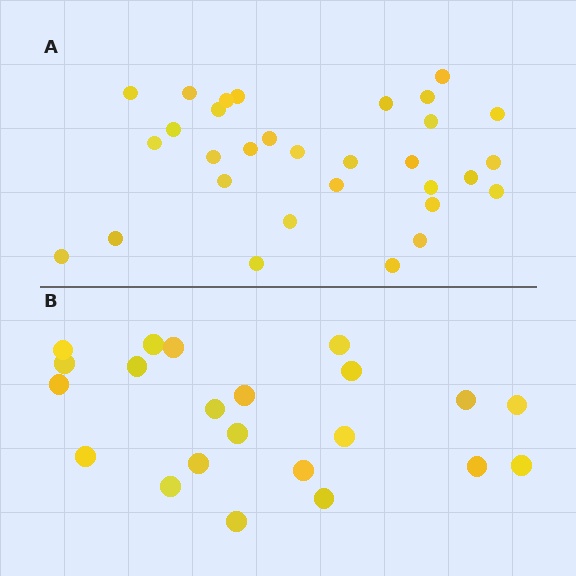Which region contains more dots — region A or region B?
Region A (the top region) has more dots.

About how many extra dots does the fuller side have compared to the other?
Region A has roughly 8 or so more dots than region B.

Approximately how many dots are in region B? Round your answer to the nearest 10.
About 20 dots. (The exact count is 22, which rounds to 20.)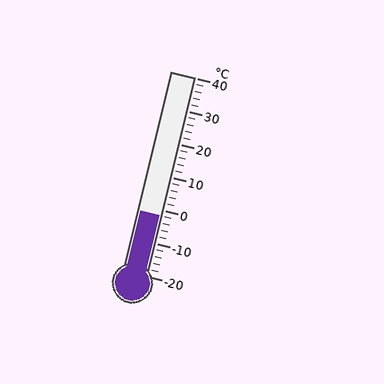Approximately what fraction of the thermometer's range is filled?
The thermometer is filled to approximately 30% of its range.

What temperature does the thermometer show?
The thermometer shows approximately -2°C.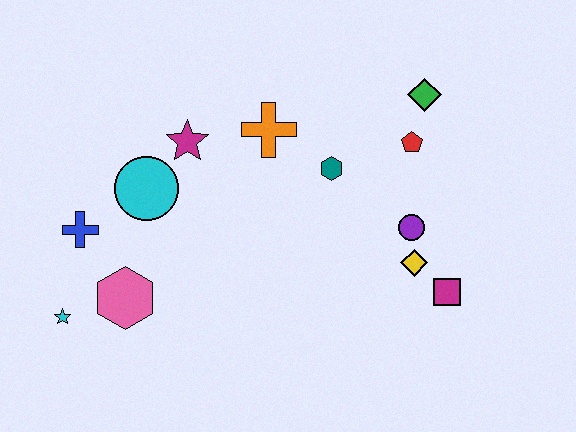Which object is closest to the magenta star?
The cyan circle is closest to the magenta star.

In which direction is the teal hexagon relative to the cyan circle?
The teal hexagon is to the right of the cyan circle.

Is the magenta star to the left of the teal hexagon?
Yes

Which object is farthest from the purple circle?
The cyan star is farthest from the purple circle.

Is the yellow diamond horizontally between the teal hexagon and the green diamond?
Yes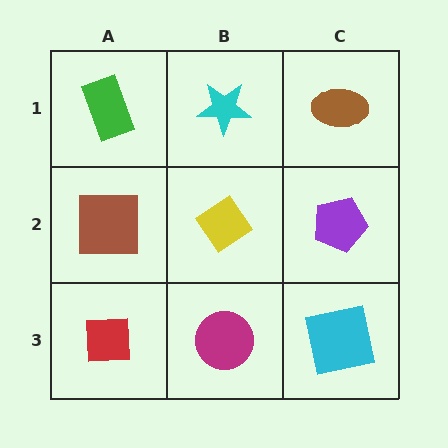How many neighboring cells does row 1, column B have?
3.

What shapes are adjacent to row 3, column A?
A brown square (row 2, column A), a magenta circle (row 3, column B).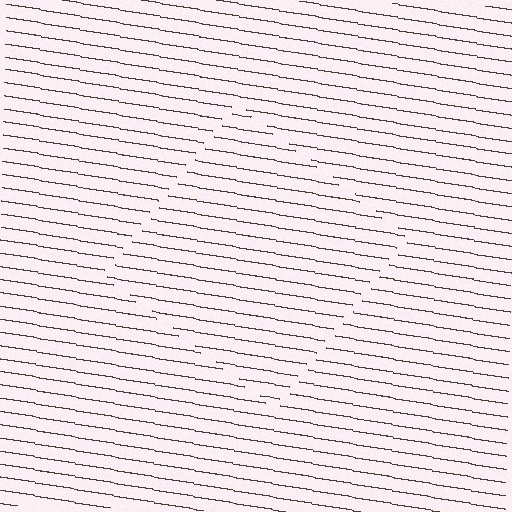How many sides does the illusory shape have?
4 sides — the line-ends trace a square.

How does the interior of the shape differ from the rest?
The interior of the shape contains the same grating, shifted by half a period — the contour is defined by the phase discontinuity where line-ends from the inner and outer gratings abut.